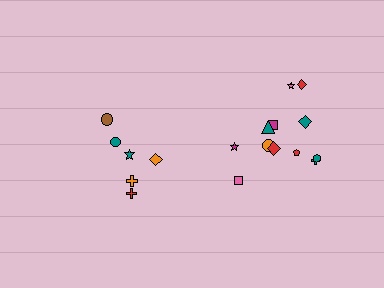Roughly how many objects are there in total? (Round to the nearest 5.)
Roughly 20 objects in total.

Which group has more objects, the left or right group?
The right group.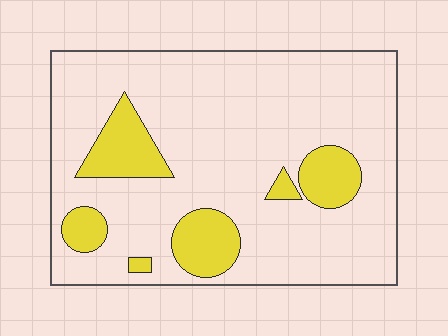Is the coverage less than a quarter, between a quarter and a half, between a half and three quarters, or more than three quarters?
Less than a quarter.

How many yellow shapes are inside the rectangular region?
6.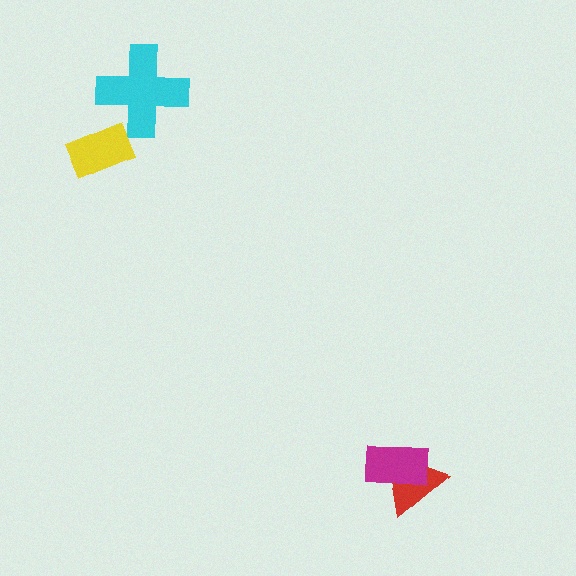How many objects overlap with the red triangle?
1 object overlaps with the red triangle.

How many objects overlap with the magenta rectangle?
1 object overlaps with the magenta rectangle.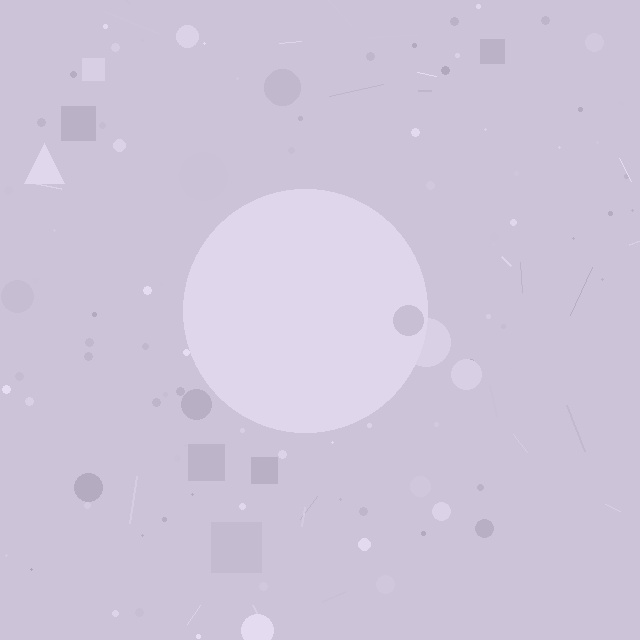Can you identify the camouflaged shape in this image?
The camouflaged shape is a circle.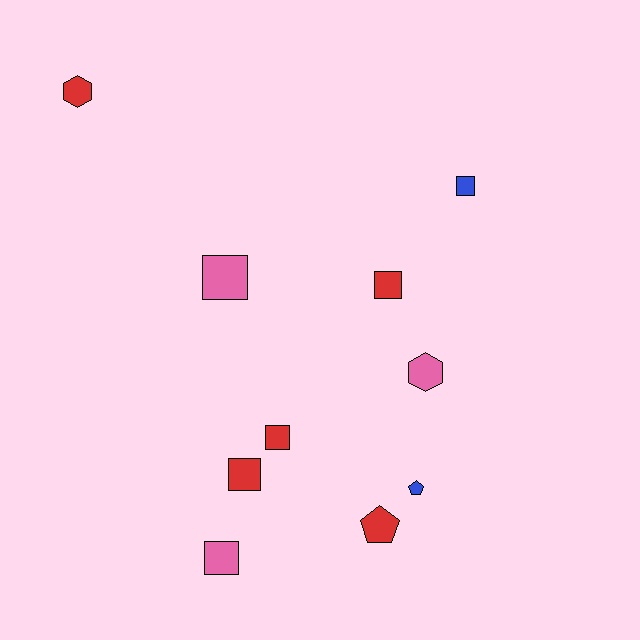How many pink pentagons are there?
There are no pink pentagons.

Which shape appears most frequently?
Square, with 6 objects.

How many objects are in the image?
There are 10 objects.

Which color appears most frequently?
Red, with 5 objects.